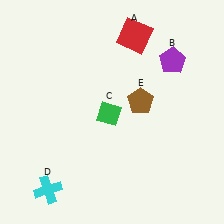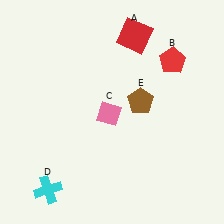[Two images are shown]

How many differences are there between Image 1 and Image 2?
There are 2 differences between the two images.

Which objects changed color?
B changed from purple to red. C changed from green to pink.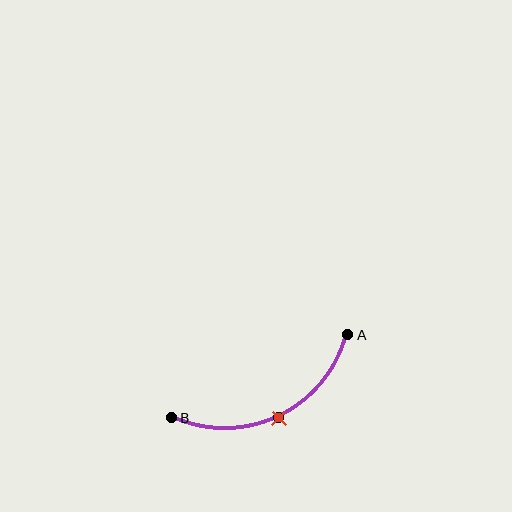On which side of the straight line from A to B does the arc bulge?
The arc bulges below the straight line connecting A and B.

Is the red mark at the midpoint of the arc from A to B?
Yes. The red mark lies on the arc at equal arc-length from both A and B — it is the arc midpoint.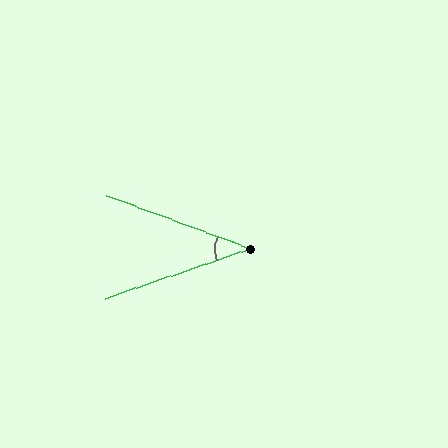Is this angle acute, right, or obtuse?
It is acute.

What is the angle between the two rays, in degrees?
Approximately 39 degrees.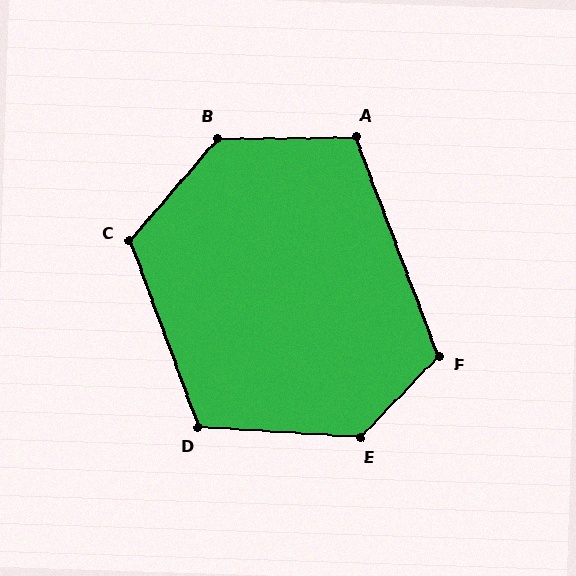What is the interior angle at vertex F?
Approximately 115 degrees (obtuse).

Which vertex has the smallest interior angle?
A, at approximately 110 degrees.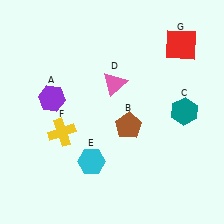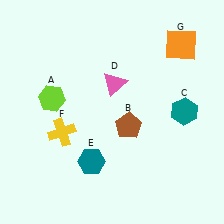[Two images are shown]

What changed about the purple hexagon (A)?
In Image 1, A is purple. In Image 2, it changed to lime.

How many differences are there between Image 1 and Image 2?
There are 3 differences between the two images.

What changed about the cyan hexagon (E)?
In Image 1, E is cyan. In Image 2, it changed to teal.